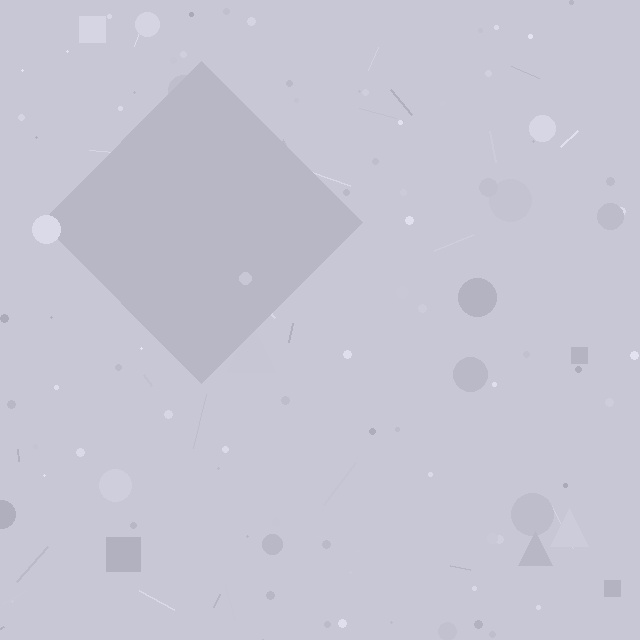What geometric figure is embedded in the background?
A diamond is embedded in the background.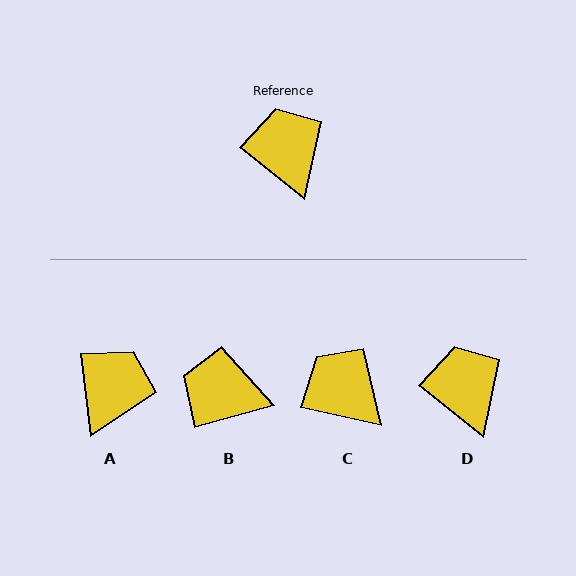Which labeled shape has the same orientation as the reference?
D.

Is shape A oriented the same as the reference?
No, it is off by about 45 degrees.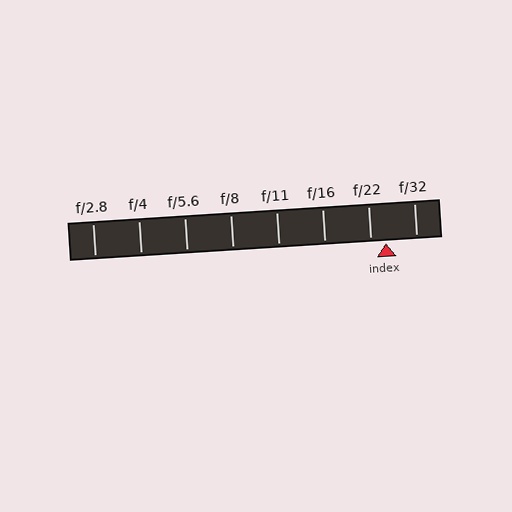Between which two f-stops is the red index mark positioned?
The index mark is between f/22 and f/32.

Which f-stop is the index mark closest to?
The index mark is closest to f/22.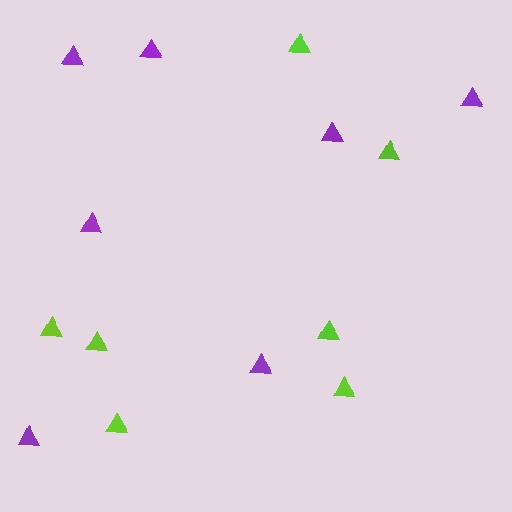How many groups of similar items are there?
There are 2 groups: one group of purple triangles (7) and one group of lime triangles (7).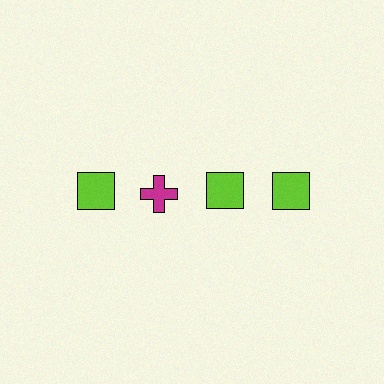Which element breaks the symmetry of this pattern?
The magenta cross in the top row, second from left column breaks the symmetry. All other shapes are lime squares.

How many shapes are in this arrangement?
There are 4 shapes arranged in a grid pattern.